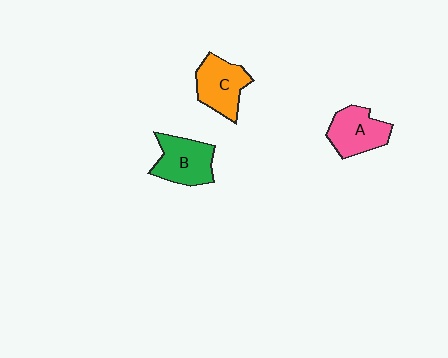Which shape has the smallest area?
Shape A (pink).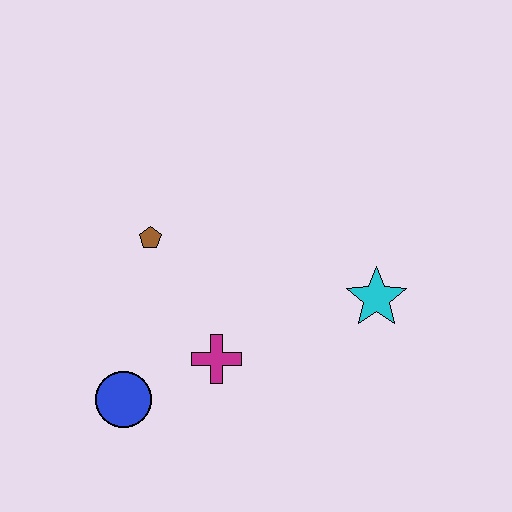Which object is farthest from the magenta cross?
The cyan star is farthest from the magenta cross.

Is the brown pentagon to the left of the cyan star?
Yes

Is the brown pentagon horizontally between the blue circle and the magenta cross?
Yes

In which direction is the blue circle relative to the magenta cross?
The blue circle is to the left of the magenta cross.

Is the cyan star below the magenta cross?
No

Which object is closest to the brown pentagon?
The magenta cross is closest to the brown pentagon.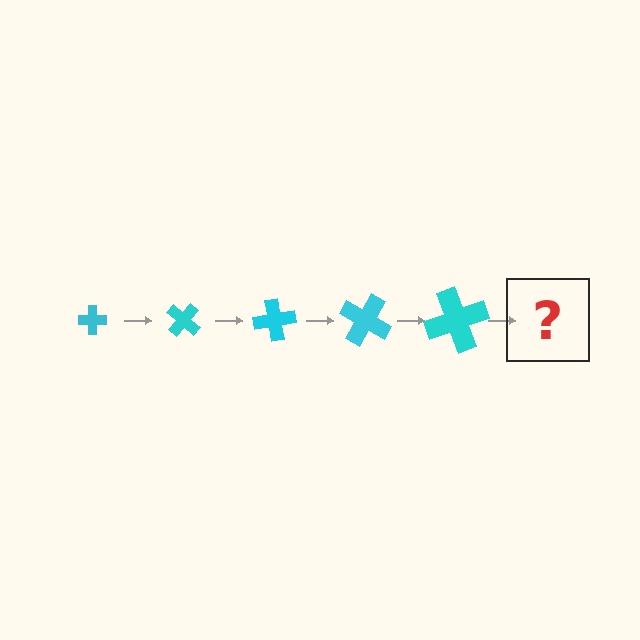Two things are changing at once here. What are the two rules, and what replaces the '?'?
The two rules are that the cross grows larger each step and it rotates 40 degrees each step. The '?' should be a cross, larger than the previous one and rotated 200 degrees from the start.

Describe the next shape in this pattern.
It should be a cross, larger than the previous one and rotated 200 degrees from the start.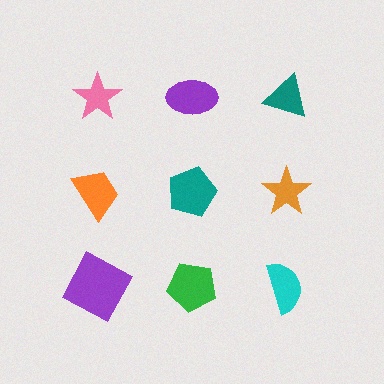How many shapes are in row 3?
3 shapes.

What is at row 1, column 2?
A purple ellipse.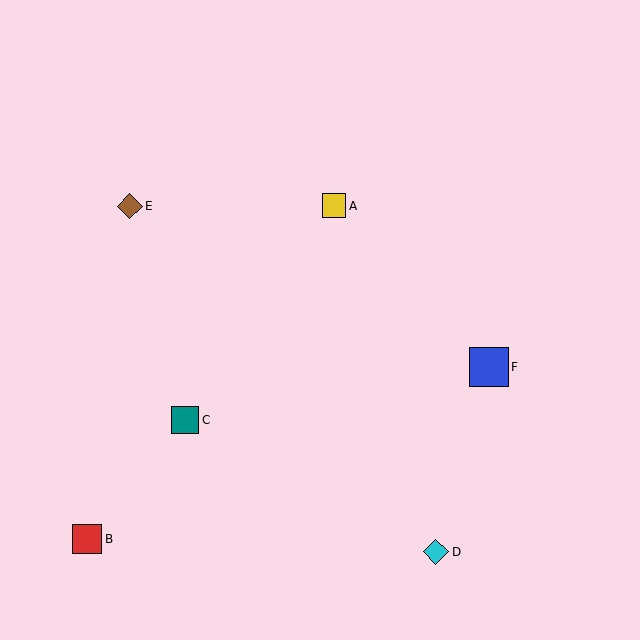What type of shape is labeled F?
Shape F is a blue square.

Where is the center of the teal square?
The center of the teal square is at (185, 420).